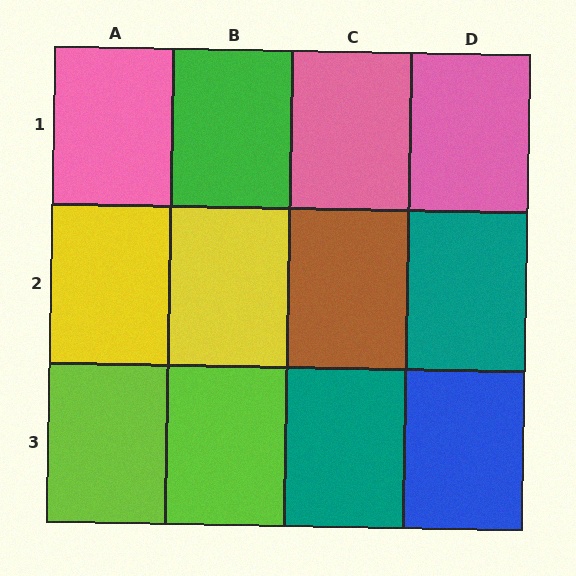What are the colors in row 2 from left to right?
Yellow, yellow, brown, teal.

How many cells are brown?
1 cell is brown.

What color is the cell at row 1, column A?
Pink.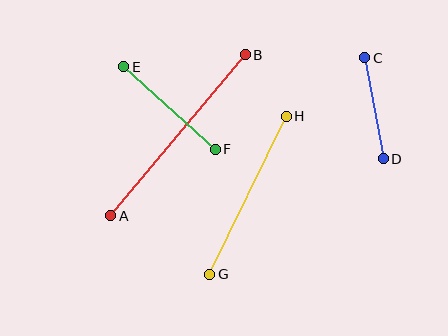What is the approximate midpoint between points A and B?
The midpoint is at approximately (178, 135) pixels.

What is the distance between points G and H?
The distance is approximately 176 pixels.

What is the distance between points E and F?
The distance is approximately 123 pixels.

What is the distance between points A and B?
The distance is approximately 210 pixels.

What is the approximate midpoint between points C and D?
The midpoint is at approximately (374, 108) pixels.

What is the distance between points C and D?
The distance is approximately 103 pixels.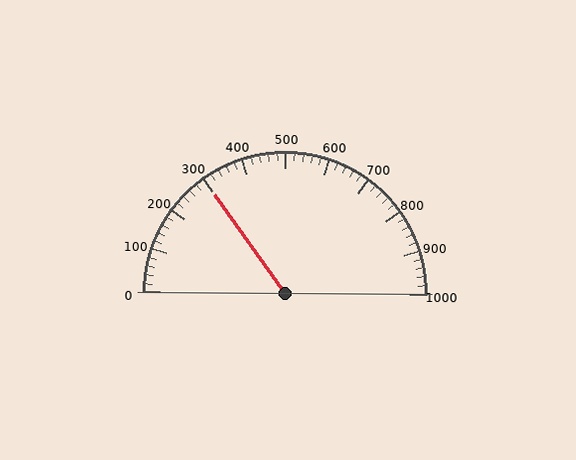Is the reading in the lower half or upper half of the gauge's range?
The reading is in the lower half of the range (0 to 1000).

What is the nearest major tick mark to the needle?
The nearest major tick mark is 300.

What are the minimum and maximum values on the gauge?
The gauge ranges from 0 to 1000.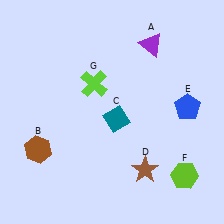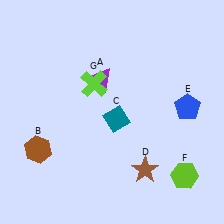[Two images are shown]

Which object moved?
The purple triangle (A) moved left.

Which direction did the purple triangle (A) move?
The purple triangle (A) moved left.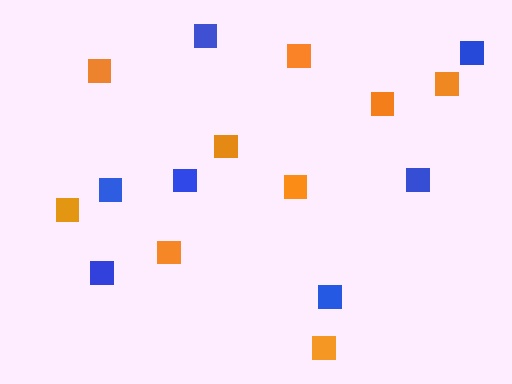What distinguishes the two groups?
There are 2 groups: one group of orange squares (9) and one group of blue squares (7).